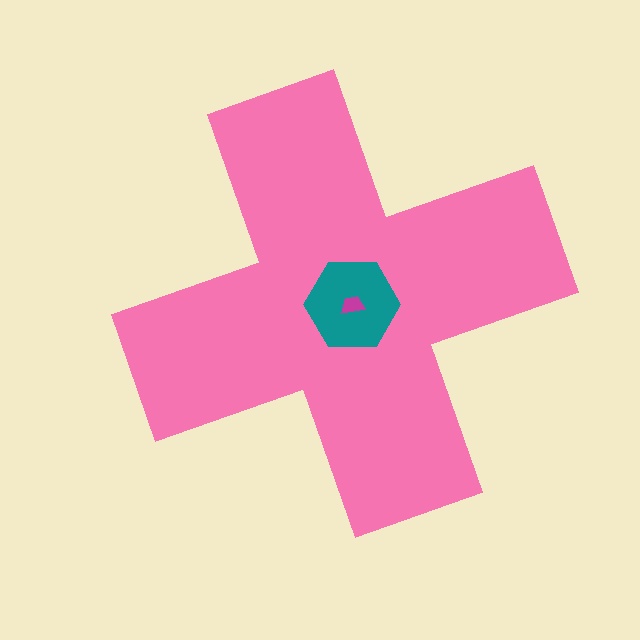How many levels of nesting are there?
3.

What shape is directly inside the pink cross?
The teal hexagon.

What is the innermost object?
The magenta trapezoid.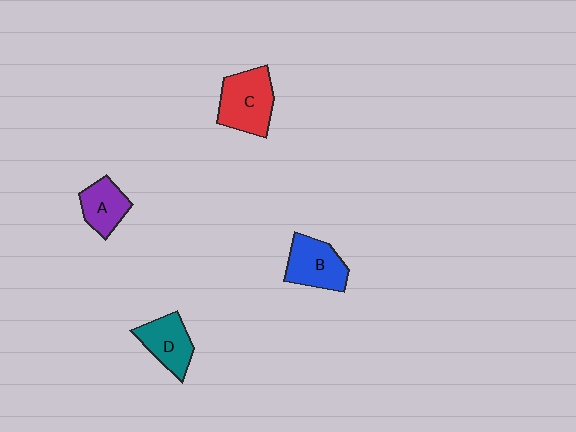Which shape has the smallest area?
Shape A (purple).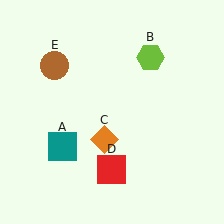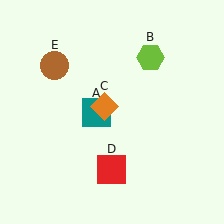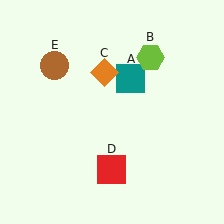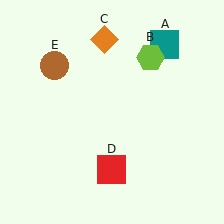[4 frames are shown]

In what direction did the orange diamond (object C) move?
The orange diamond (object C) moved up.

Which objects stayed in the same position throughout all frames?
Lime hexagon (object B) and red square (object D) and brown circle (object E) remained stationary.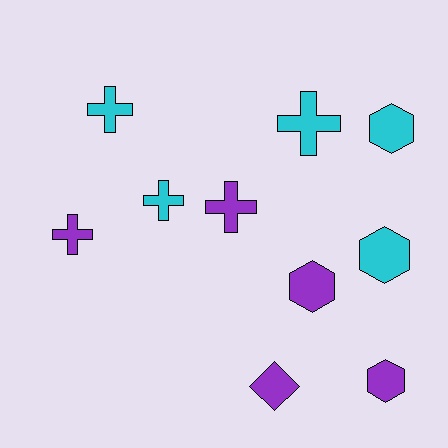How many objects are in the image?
There are 10 objects.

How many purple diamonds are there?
There is 1 purple diamond.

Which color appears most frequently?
Cyan, with 5 objects.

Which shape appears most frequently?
Cross, with 5 objects.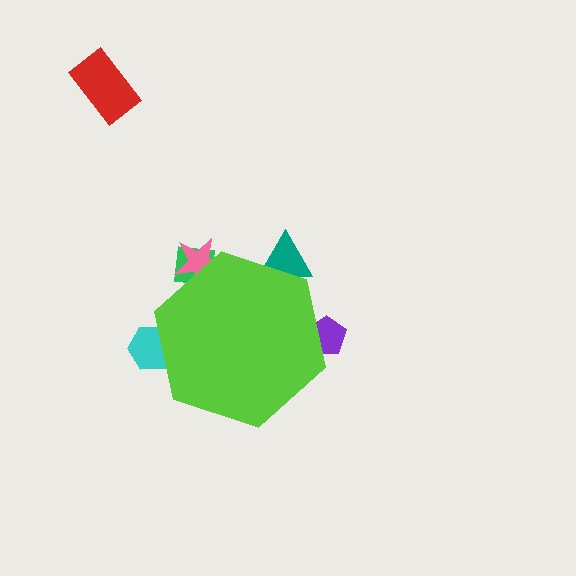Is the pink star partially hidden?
Yes, the pink star is partially hidden behind the lime hexagon.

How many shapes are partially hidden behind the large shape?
5 shapes are partially hidden.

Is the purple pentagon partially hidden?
Yes, the purple pentagon is partially hidden behind the lime hexagon.